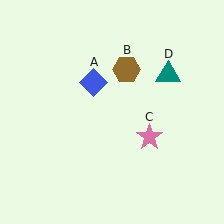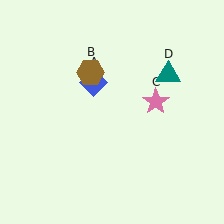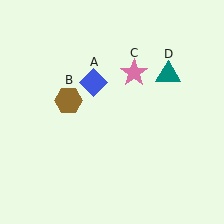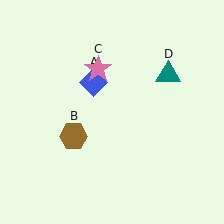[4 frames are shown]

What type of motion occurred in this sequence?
The brown hexagon (object B), pink star (object C) rotated counterclockwise around the center of the scene.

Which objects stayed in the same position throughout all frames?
Blue diamond (object A) and teal triangle (object D) remained stationary.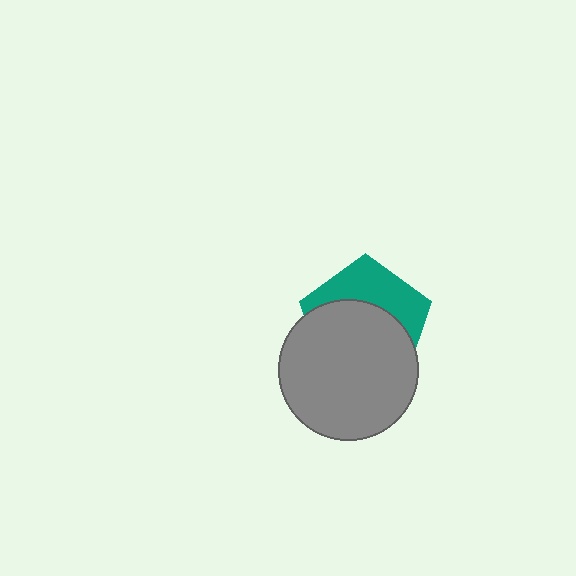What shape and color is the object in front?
The object in front is a gray circle.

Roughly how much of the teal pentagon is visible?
A small part of it is visible (roughly 39%).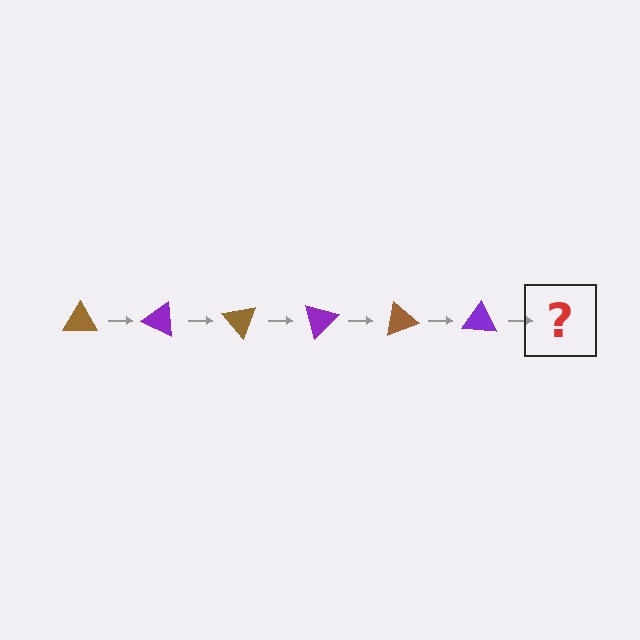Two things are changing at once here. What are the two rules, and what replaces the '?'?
The two rules are that it rotates 25 degrees each step and the color cycles through brown and purple. The '?' should be a brown triangle, rotated 150 degrees from the start.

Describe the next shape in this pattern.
It should be a brown triangle, rotated 150 degrees from the start.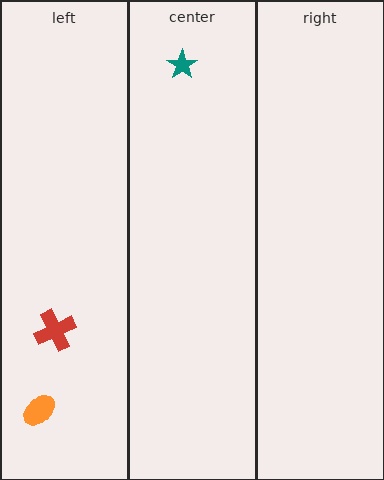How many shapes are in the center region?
1.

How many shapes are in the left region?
2.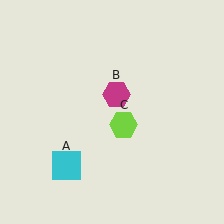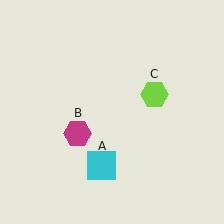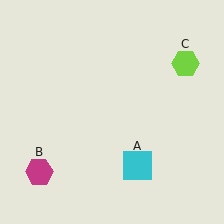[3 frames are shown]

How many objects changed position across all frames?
3 objects changed position: cyan square (object A), magenta hexagon (object B), lime hexagon (object C).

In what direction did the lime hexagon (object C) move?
The lime hexagon (object C) moved up and to the right.